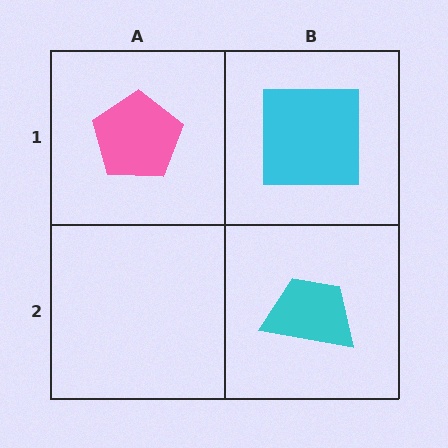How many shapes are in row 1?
2 shapes.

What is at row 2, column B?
A cyan trapezoid.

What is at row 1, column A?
A pink pentagon.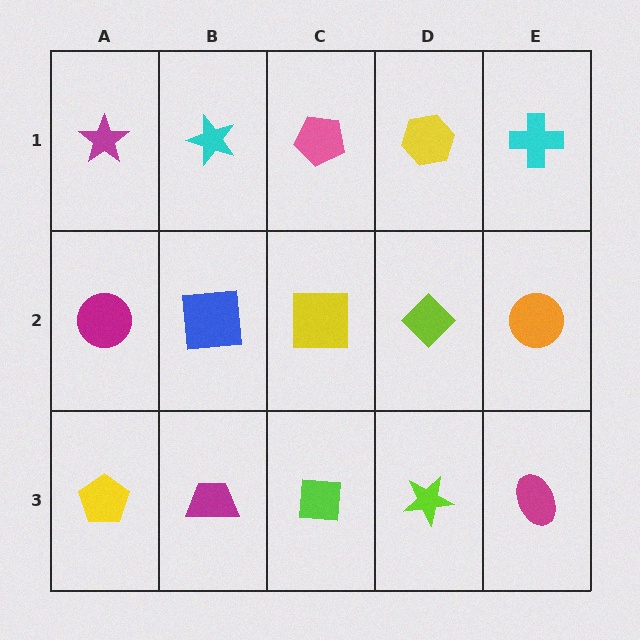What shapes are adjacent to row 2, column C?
A pink pentagon (row 1, column C), a lime square (row 3, column C), a blue square (row 2, column B), a lime diamond (row 2, column D).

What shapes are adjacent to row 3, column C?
A yellow square (row 2, column C), a magenta trapezoid (row 3, column B), a lime star (row 3, column D).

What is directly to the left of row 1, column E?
A yellow hexagon.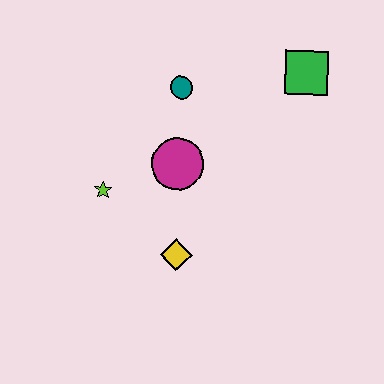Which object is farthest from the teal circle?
The yellow diamond is farthest from the teal circle.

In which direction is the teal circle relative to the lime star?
The teal circle is above the lime star.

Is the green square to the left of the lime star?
No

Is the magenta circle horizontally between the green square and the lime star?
Yes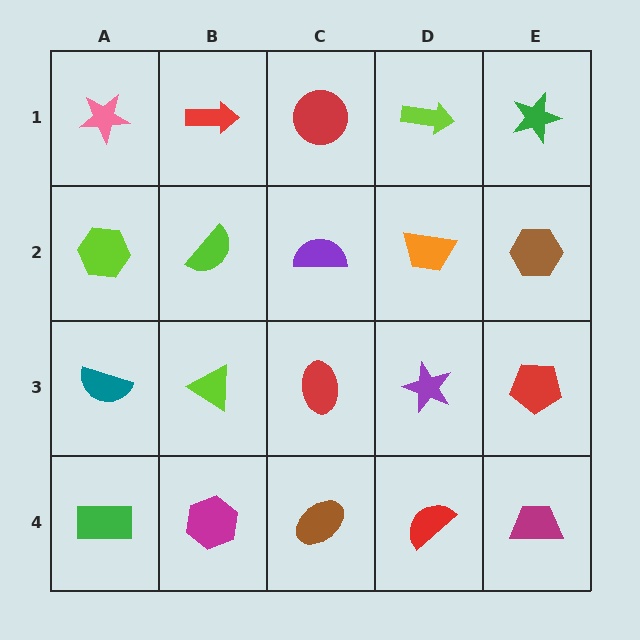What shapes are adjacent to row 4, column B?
A lime triangle (row 3, column B), a green rectangle (row 4, column A), a brown ellipse (row 4, column C).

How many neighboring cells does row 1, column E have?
2.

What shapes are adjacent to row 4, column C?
A red ellipse (row 3, column C), a magenta hexagon (row 4, column B), a red semicircle (row 4, column D).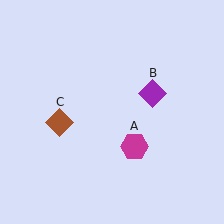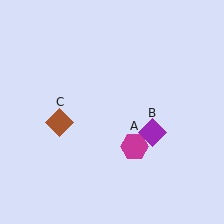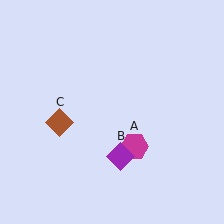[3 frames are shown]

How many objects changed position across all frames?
1 object changed position: purple diamond (object B).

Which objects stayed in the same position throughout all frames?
Magenta hexagon (object A) and brown diamond (object C) remained stationary.